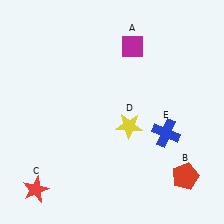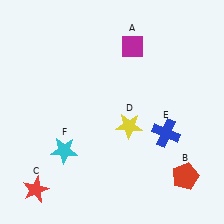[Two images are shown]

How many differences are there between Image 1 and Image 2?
There is 1 difference between the two images.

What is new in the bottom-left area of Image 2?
A cyan star (F) was added in the bottom-left area of Image 2.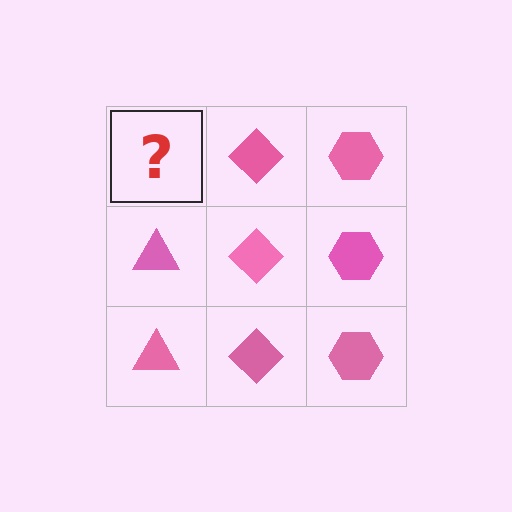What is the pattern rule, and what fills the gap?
The rule is that each column has a consistent shape. The gap should be filled with a pink triangle.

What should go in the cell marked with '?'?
The missing cell should contain a pink triangle.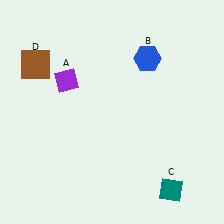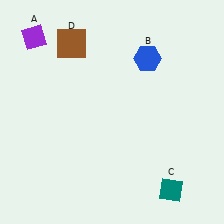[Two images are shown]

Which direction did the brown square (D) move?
The brown square (D) moved right.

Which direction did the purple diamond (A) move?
The purple diamond (A) moved up.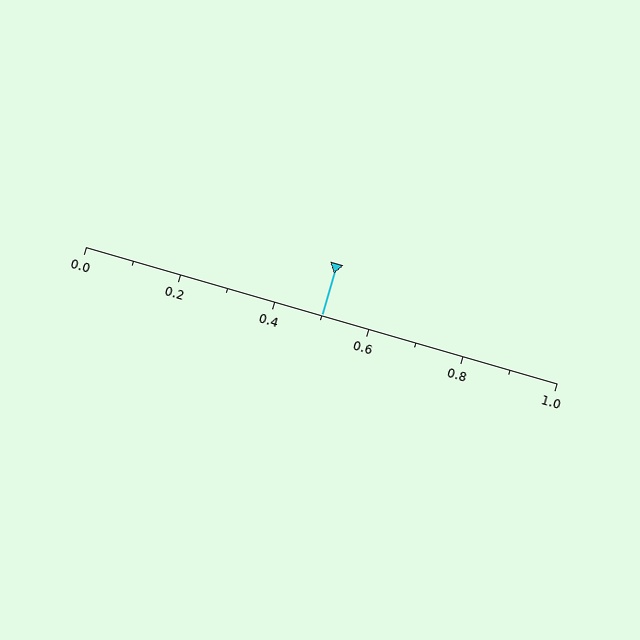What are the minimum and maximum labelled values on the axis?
The axis runs from 0.0 to 1.0.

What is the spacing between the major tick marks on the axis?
The major ticks are spaced 0.2 apart.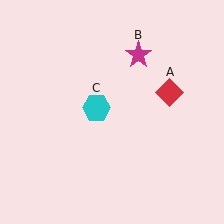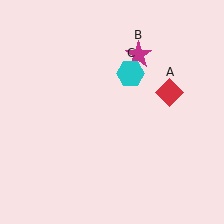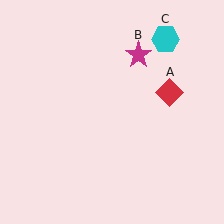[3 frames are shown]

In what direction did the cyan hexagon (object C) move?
The cyan hexagon (object C) moved up and to the right.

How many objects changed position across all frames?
1 object changed position: cyan hexagon (object C).